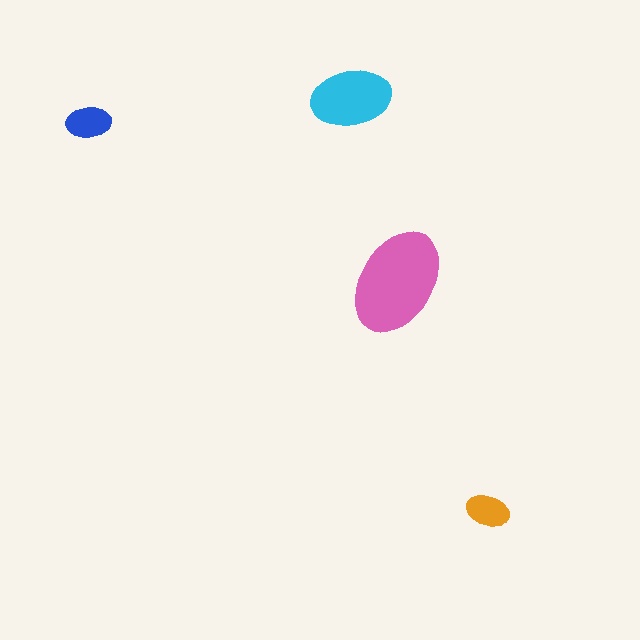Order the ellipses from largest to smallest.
the pink one, the cyan one, the blue one, the orange one.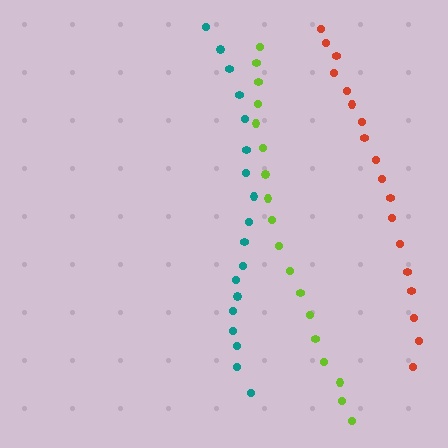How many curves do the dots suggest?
There are 3 distinct paths.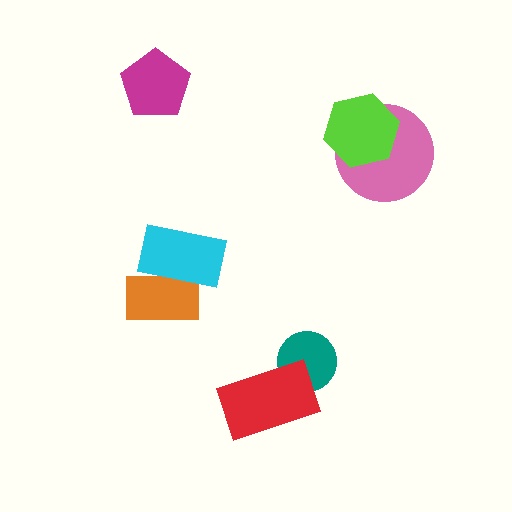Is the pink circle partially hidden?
Yes, it is partially covered by another shape.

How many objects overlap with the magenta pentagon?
0 objects overlap with the magenta pentagon.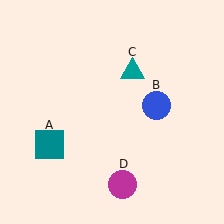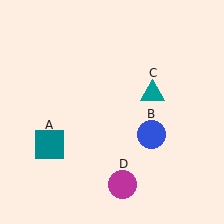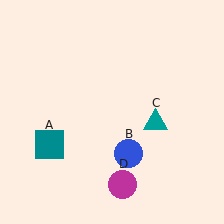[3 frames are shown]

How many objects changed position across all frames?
2 objects changed position: blue circle (object B), teal triangle (object C).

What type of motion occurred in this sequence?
The blue circle (object B), teal triangle (object C) rotated clockwise around the center of the scene.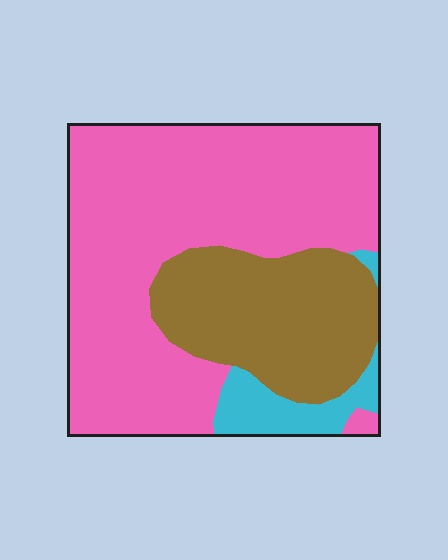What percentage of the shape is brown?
Brown covers 28% of the shape.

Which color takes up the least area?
Cyan, at roughly 10%.